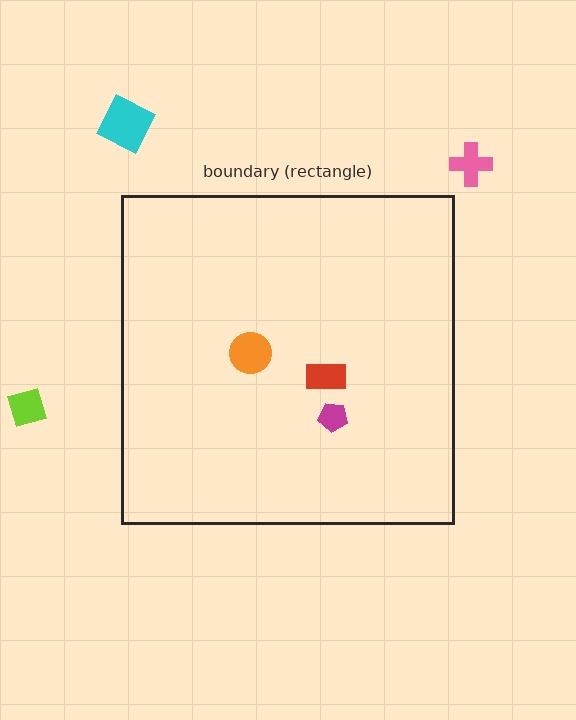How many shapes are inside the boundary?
3 inside, 3 outside.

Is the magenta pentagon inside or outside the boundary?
Inside.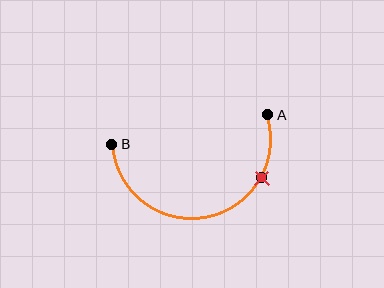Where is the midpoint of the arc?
The arc midpoint is the point on the curve farthest from the straight line joining A and B. It sits below that line.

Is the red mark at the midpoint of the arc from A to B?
No. The red mark lies on the arc but is closer to endpoint A. The arc midpoint would be at the point on the curve equidistant along the arc from both A and B.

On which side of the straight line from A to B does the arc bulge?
The arc bulges below the straight line connecting A and B.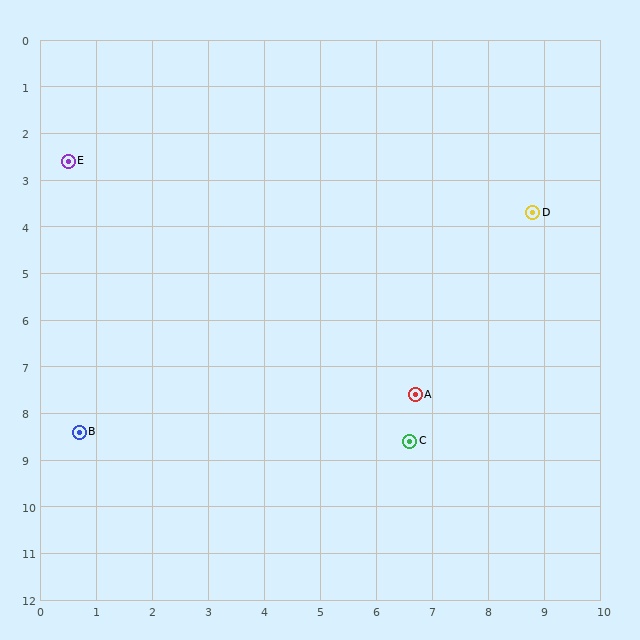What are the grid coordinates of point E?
Point E is at approximately (0.5, 2.6).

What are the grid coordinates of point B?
Point B is at approximately (0.7, 8.4).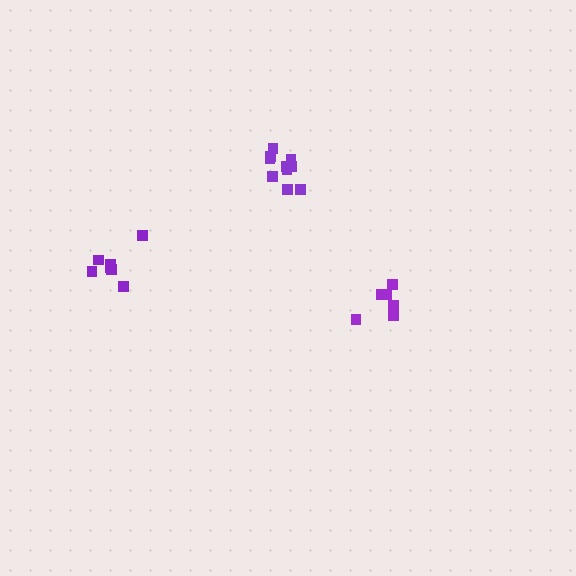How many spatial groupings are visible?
There are 3 spatial groupings.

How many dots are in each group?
Group 1: 7 dots, Group 2: 10 dots, Group 3: 6 dots (23 total).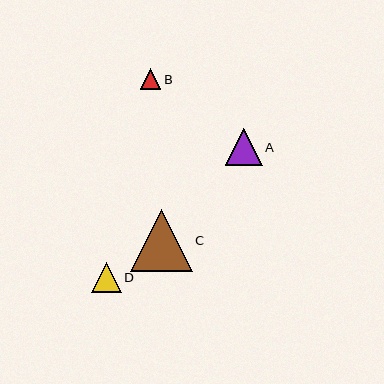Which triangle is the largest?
Triangle C is the largest with a size of approximately 62 pixels.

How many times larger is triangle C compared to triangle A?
Triangle C is approximately 1.7 times the size of triangle A.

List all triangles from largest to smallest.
From largest to smallest: C, A, D, B.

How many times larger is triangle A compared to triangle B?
Triangle A is approximately 1.8 times the size of triangle B.